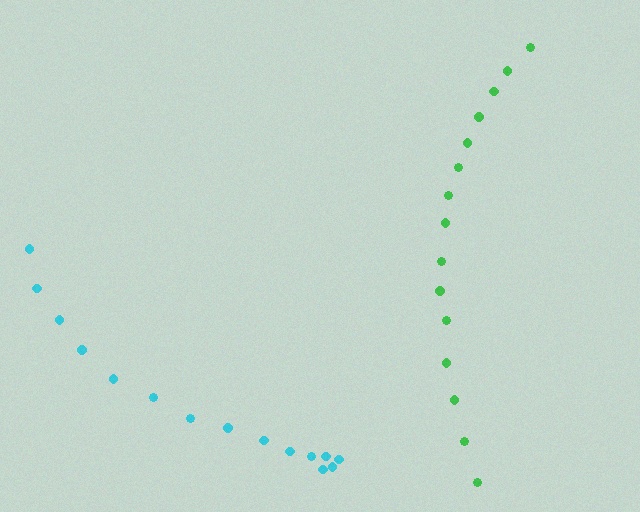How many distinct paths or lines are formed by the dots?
There are 2 distinct paths.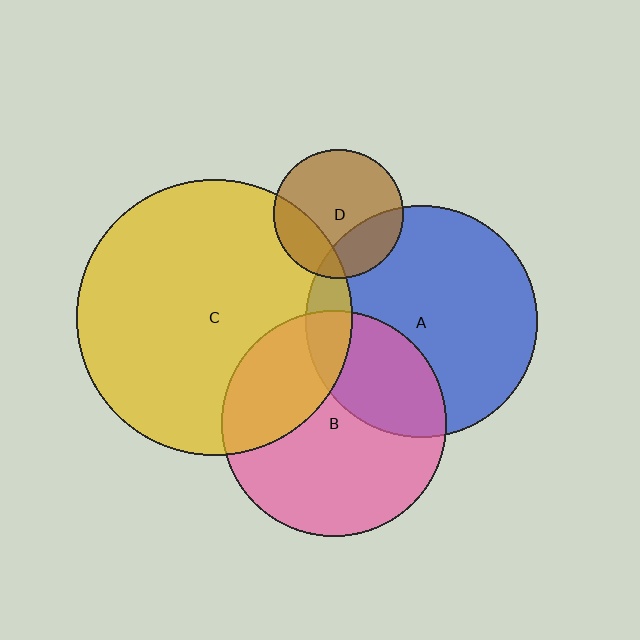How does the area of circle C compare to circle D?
Approximately 4.6 times.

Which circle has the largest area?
Circle C (yellow).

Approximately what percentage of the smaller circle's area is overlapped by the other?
Approximately 30%.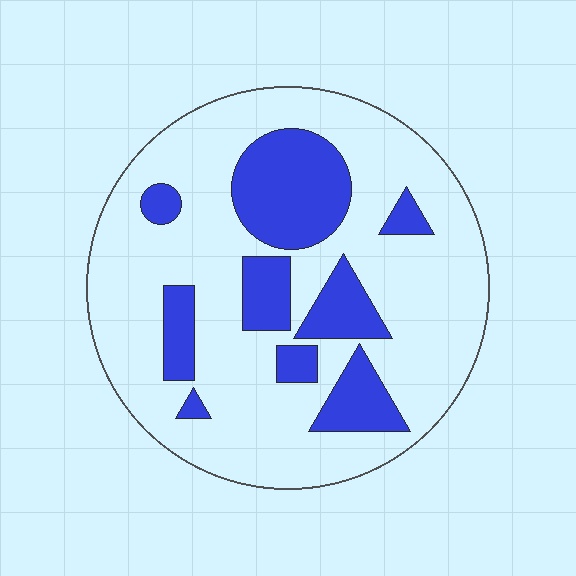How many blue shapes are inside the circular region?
9.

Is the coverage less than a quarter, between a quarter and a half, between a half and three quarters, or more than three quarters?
Between a quarter and a half.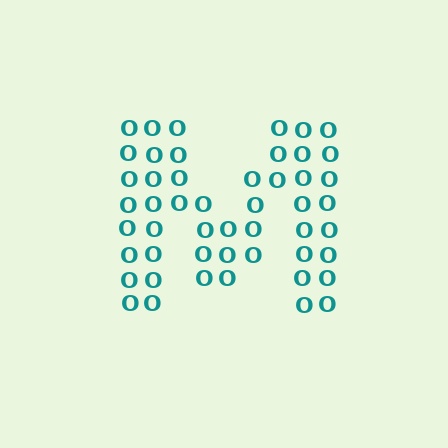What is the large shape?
The large shape is the letter M.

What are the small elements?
The small elements are letter O's.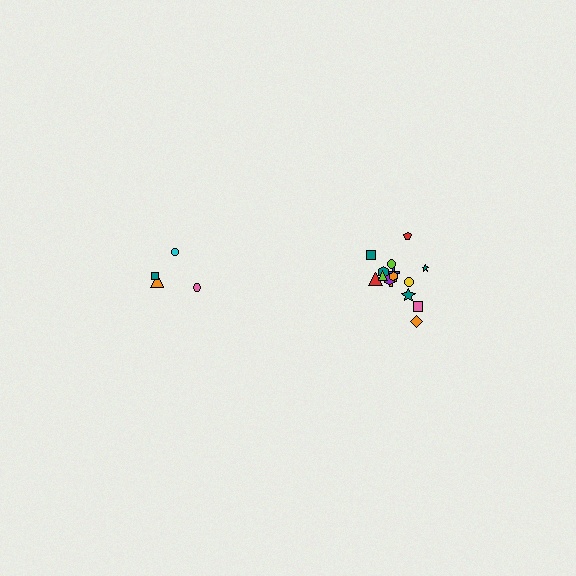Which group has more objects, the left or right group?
The right group.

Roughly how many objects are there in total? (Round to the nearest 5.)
Roughly 20 objects in total.